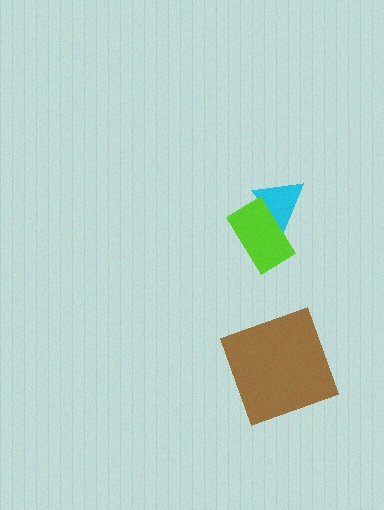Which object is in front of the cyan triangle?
The lime rectangle is in front of the cyan triangle.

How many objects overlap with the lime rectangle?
1 object overlaps with the lime rectangle.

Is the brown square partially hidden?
No, no other shape covers it.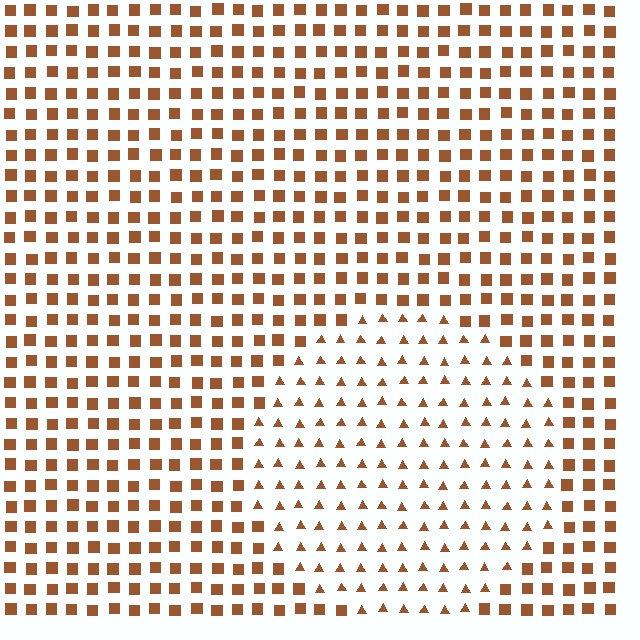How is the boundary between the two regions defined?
The boundary is defined by a change in element shape: triangles inside vs. squares outside. All elements share the same color and spacing.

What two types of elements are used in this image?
The image uses triangles inside the circle region and squares outside it.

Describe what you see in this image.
The image is filled with small brown elements arranged in a uniform grid. A circle-shaped region contains triangles, while the surrounding area contains squares. The boundary is defined purely by the change in element shape.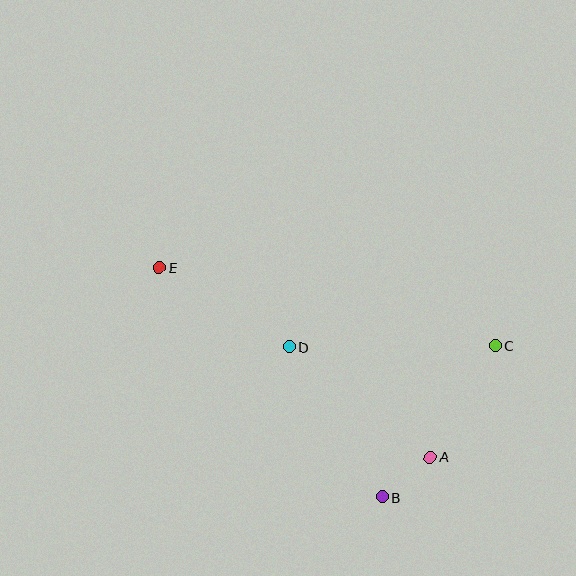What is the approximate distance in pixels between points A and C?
The distance between A and C is approximately 129 pixels.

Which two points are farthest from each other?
Points C and E are farthest from each other.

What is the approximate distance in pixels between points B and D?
The distance between B and D is approximately 176 pixels.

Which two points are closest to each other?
Points A and B are closest to each other.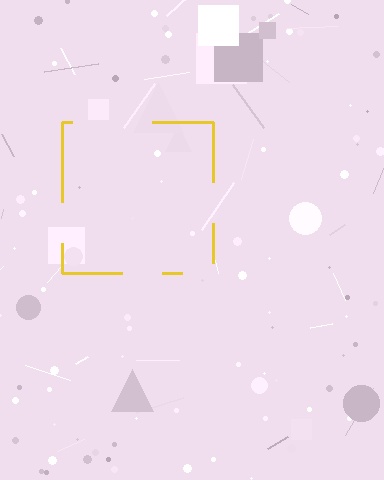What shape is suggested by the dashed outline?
The dashed outline suggests a square.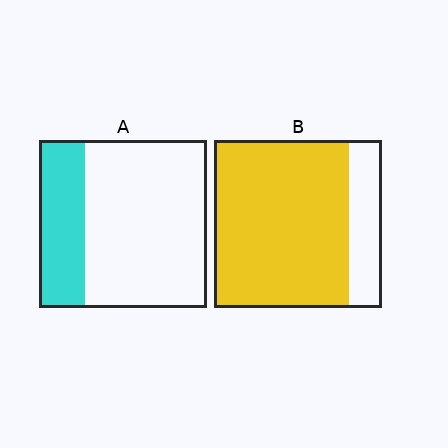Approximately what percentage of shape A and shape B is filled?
A is approximately 25% and B is approximately 80%.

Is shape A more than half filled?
No.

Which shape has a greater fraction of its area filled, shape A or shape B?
Shape B.